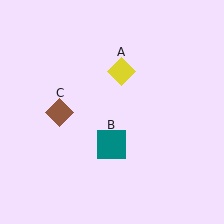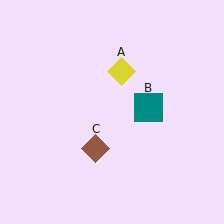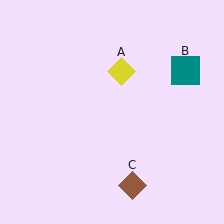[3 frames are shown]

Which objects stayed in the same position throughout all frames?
Yellow diamond (object A) remained stationary.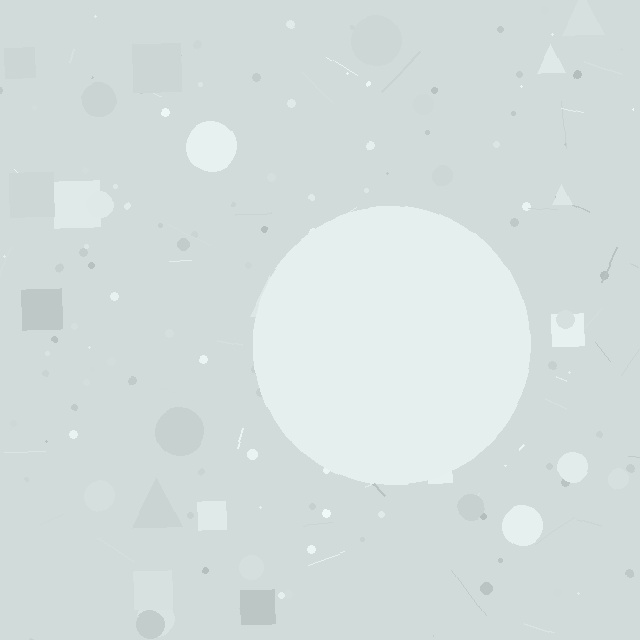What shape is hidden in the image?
A circle is hidden in the image.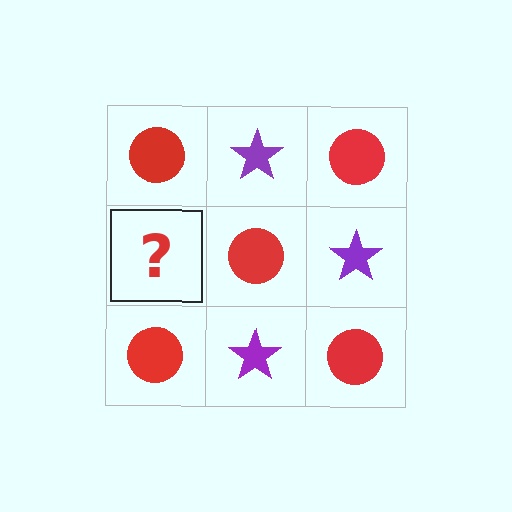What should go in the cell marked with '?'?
The missing cell should contain a purple star.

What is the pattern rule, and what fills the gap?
The rule is that it alternates red circle and purple star in a checkerboard pattern. The gap should be filled with a purple star.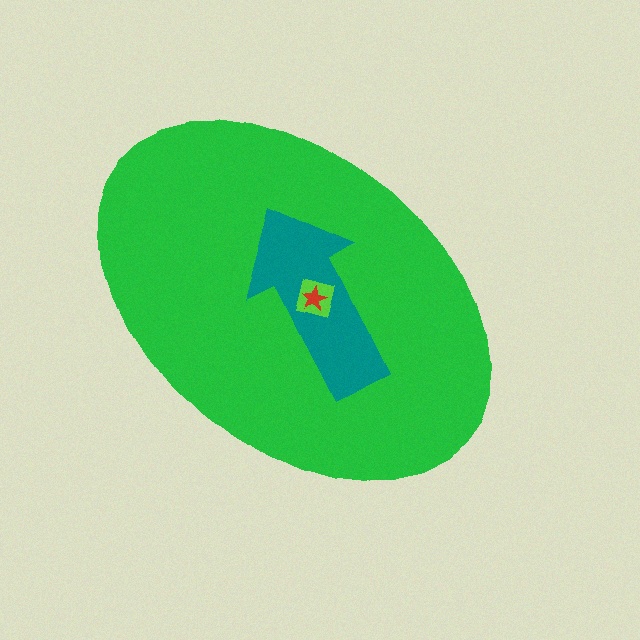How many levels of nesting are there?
4.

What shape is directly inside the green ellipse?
The teal arrow.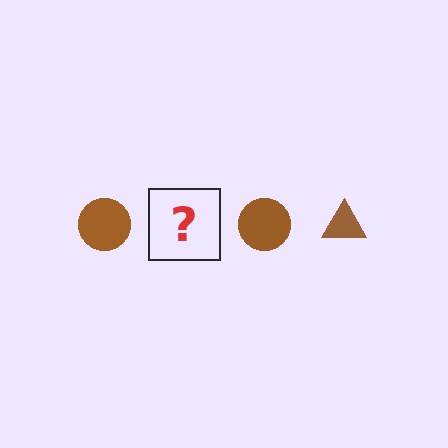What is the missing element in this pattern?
The missing element is a brown triangle.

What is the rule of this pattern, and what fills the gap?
The rule is that the pattern cycles through circle, triangle shapes in brown. The gap should be filled with a brown triangle.